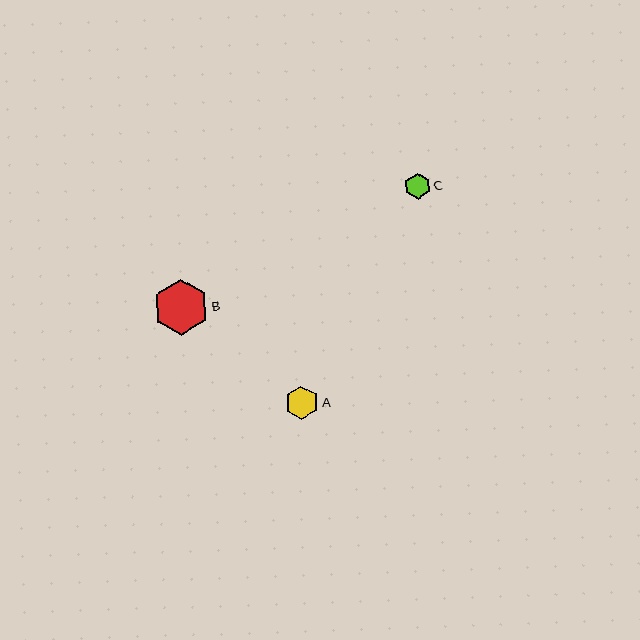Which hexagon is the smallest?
Hexagon C is the smallest with a size of approximately 26 pixels.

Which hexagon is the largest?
Hexagon B is the largest with a size of approximately 55 pixels.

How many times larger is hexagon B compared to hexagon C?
Hexagon B is approximately 2.2 times the size of hexagon C.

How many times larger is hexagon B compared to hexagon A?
Hexagon B is approximately 1.7 times the size of hexagon A.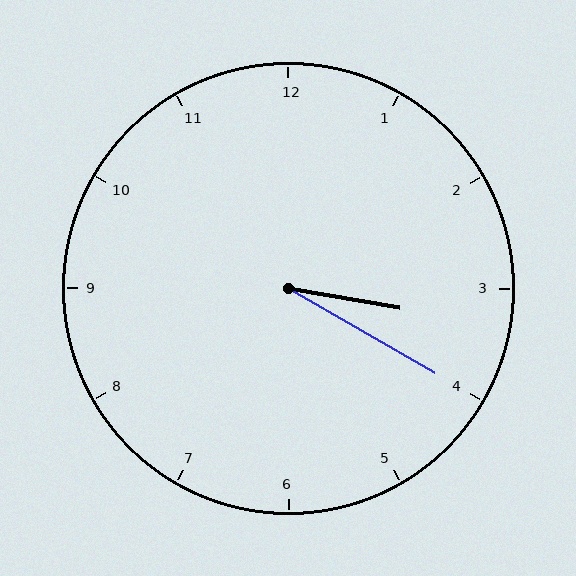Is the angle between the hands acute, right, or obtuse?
It is acute.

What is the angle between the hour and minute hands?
Approximately 20 degrees.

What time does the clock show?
3:20.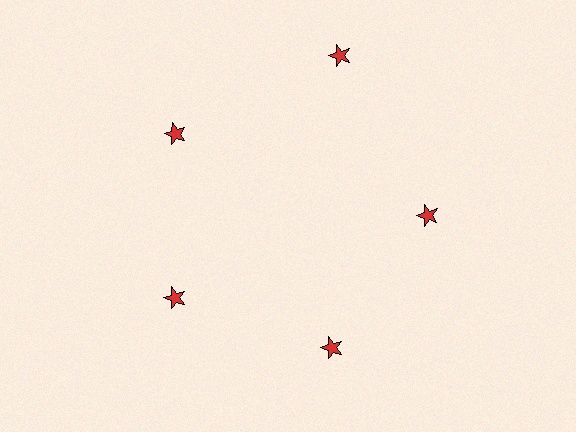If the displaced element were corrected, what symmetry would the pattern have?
It would have 5-fold rotational symmetry — the pattern would map onto itself every 72 degrees.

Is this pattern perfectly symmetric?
No. The 5 red stars are arranged in a ring, but one element near the 1 o'clock position is pushed outward from the center, breaking the 5-fold rotational symmetry.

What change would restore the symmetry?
The symmetry would be restored by moving it inward, back onto the ring so that all 5 stars sit at equal angles and equal distance from the center.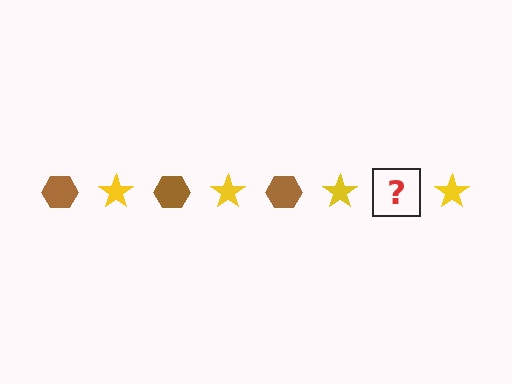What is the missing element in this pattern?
The missing element is a brown hexagon.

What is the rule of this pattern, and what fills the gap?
The rule is that the pattern alternates between brown hexagon and yellow star. The gap should be filled with a brown hexagon.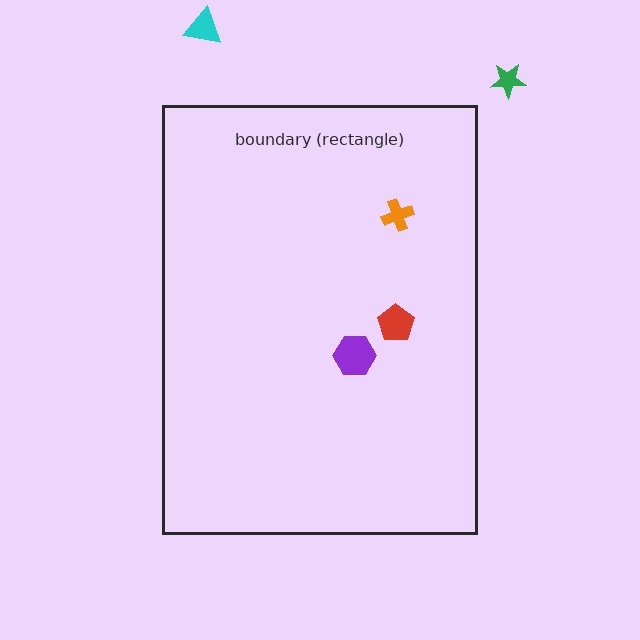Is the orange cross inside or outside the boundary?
Inside.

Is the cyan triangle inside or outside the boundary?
Outside.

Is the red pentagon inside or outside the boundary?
Inside.